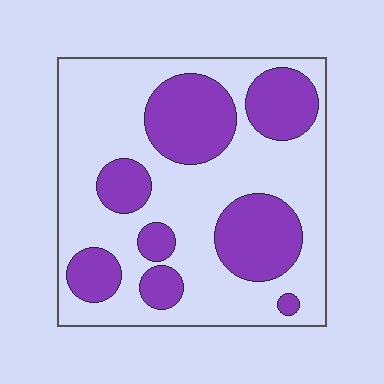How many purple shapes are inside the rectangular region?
8.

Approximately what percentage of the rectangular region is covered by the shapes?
Approximately 35%.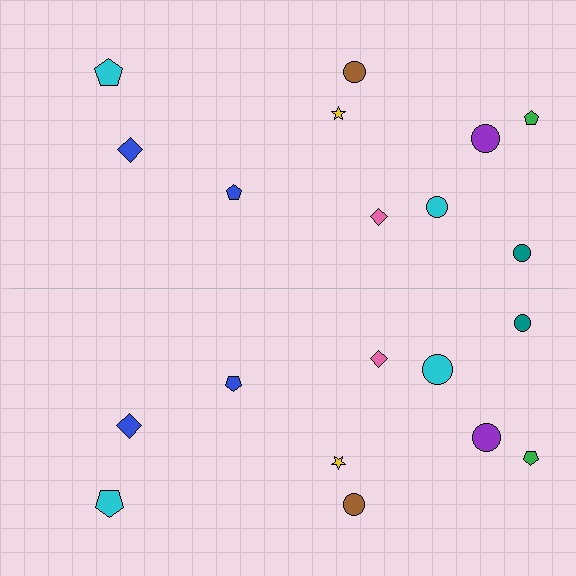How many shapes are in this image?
There are 20 shapes in this image.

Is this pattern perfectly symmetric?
No, the pattern is not perfectly symmetric. The cyan circle on the bottom side has a different size than its mirror counterpart.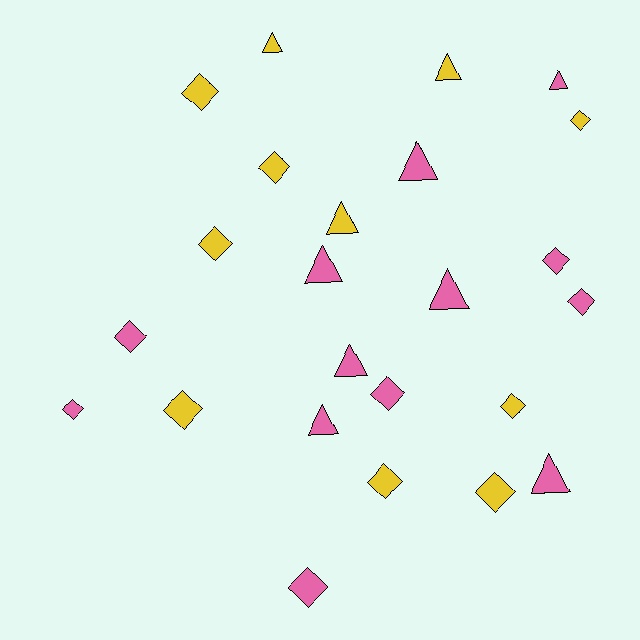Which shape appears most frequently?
Diamond, with 14 objects.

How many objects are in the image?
There are 24 objects.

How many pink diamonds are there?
There are 6 pink diamonds.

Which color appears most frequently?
Pink, with 13 objects.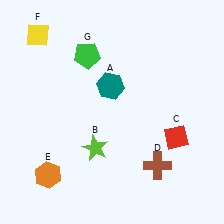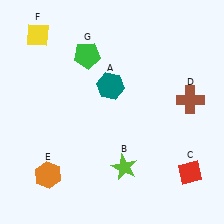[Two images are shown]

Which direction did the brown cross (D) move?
The brown cross (D) moved up.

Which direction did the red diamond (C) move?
The red diamond (C) moved down.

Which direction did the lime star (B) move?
The lime star (B) moved right.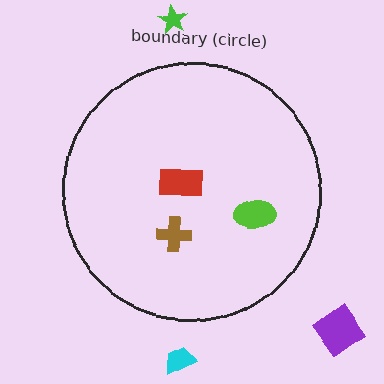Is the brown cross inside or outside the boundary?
Inside.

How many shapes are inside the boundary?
3 inside, 3 outside.